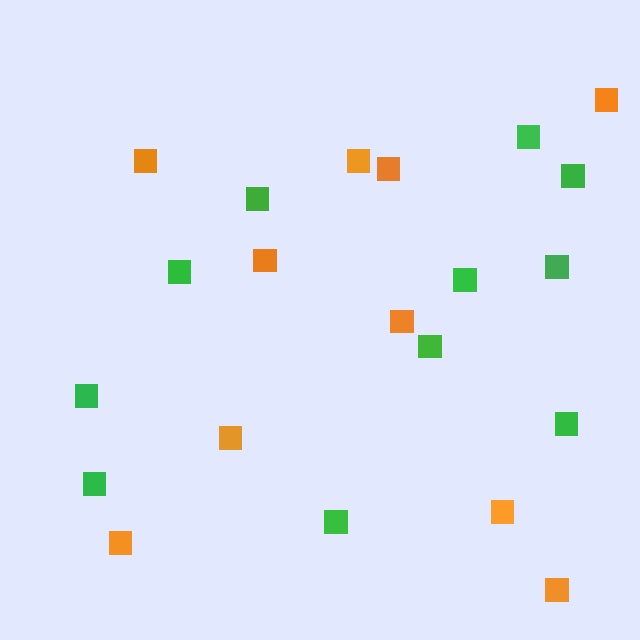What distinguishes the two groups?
There are 2 groups: one group of green squares (11) and one group of orange squares (10).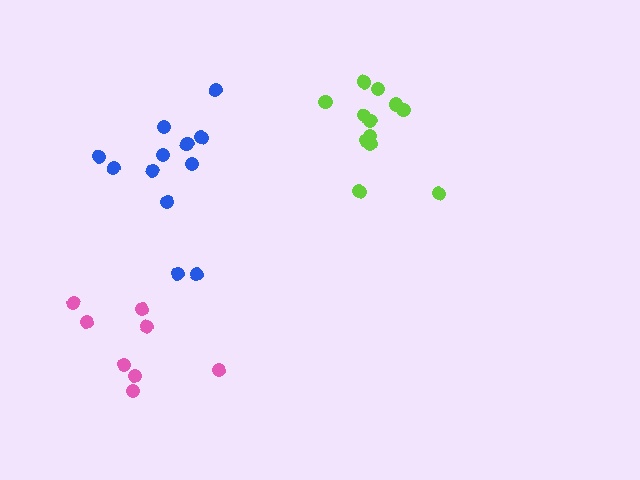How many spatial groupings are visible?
There are 3 spatial groupings.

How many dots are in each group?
Group 1: 12 dots, Group 2: 8 dots, Group 3: 12 dots (32 total).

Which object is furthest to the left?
The pink cluster is leftmost.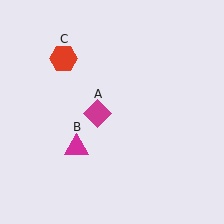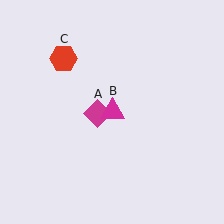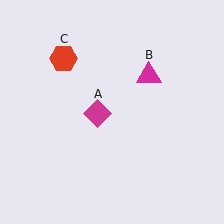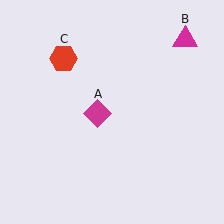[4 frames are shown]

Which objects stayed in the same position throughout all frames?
Magenta diamond (object A) and red hexagon (object C) remained stationary.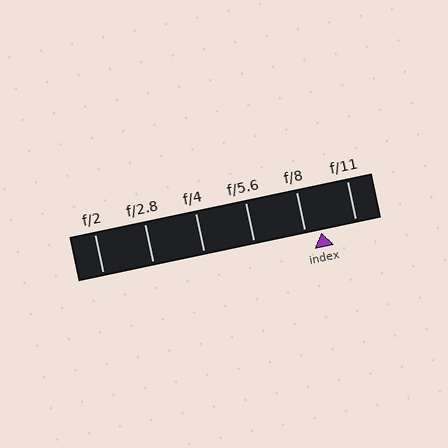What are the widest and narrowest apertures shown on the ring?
The widest aperture shown is f/2 and the narrowest is f/11.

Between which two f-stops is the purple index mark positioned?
The index mark is between f/8 and f/11.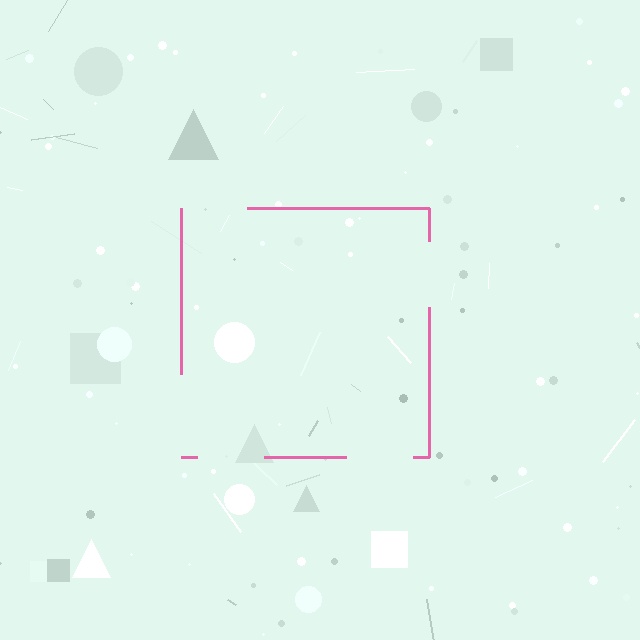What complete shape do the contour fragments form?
The contour fragments form a square.